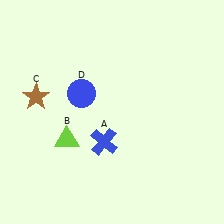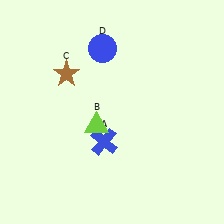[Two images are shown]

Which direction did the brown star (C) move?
The brown star (C) moved right.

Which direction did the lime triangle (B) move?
The lime triangle (B) moved right.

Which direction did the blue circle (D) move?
The blue circle (D) moved up.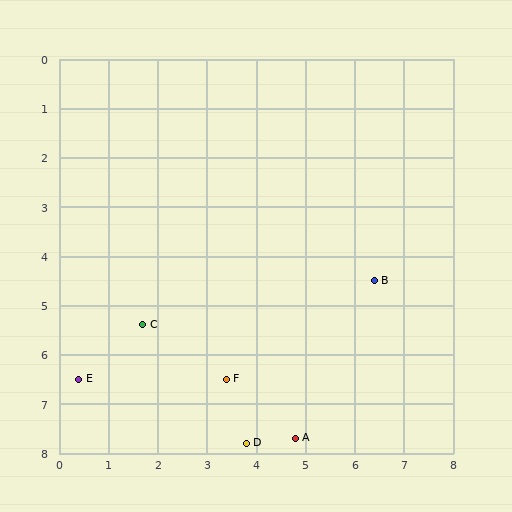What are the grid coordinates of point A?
Point A is at approximately (4.8, 7.7).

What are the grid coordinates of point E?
Point E is at approximately (0.4, 6.5).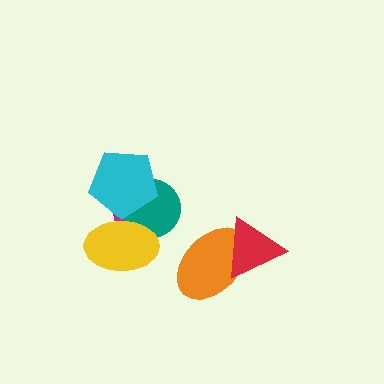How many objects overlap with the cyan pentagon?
3 objects overlap with the cyan pentagon.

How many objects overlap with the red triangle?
1 object overlaps with the red triangle.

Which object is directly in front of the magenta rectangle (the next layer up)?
The teal circle is directly in front of the magenta rectangle.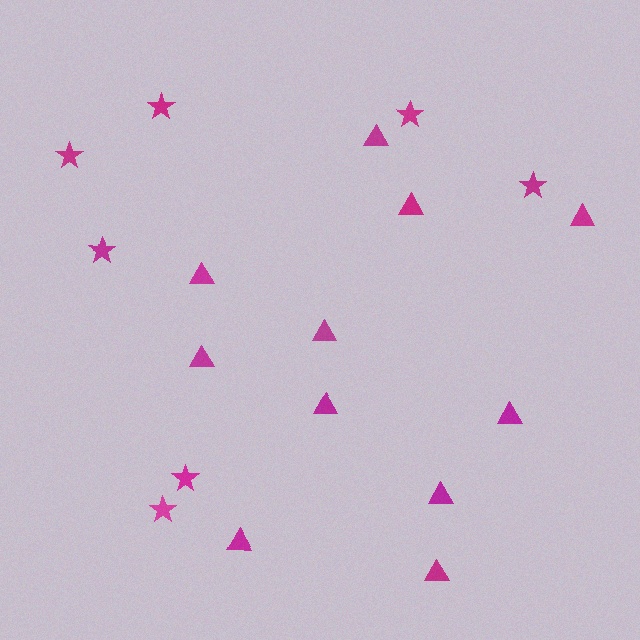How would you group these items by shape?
There are 2 groups: one group of stars (7) and one group of triangles (11).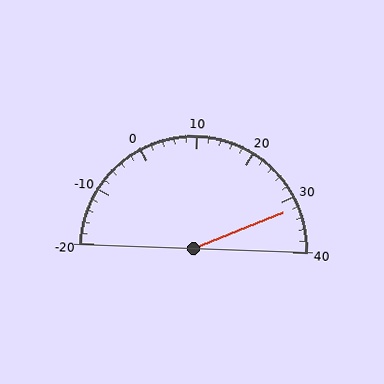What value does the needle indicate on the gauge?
The needle indicates approximately 32.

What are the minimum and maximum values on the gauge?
The gauge ranges from -20 to 40.